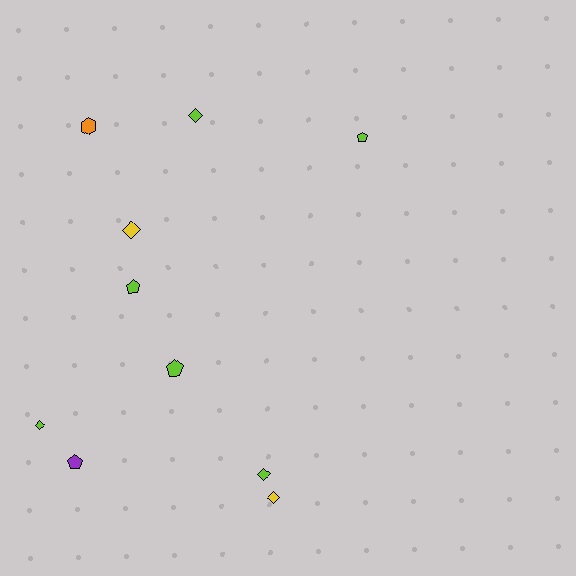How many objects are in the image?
There are 10 objects.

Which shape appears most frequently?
Diamond, with 5 objects.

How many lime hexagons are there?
There are no lime hexagons.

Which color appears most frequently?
Lime, with 6 objects.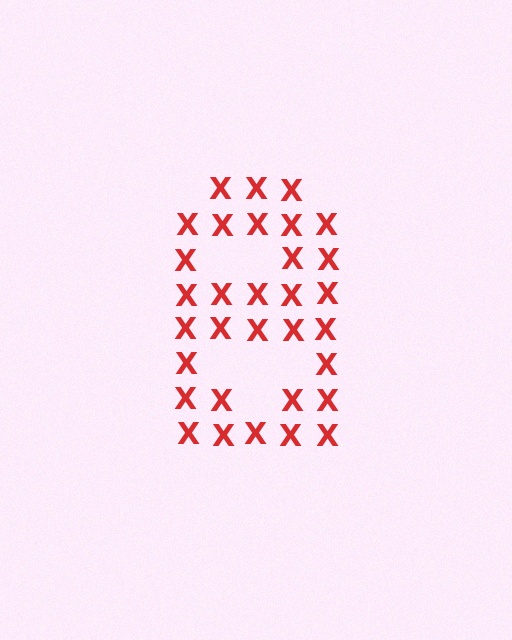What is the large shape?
The large shape is the digit 8.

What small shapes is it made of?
It is made of small letter X's.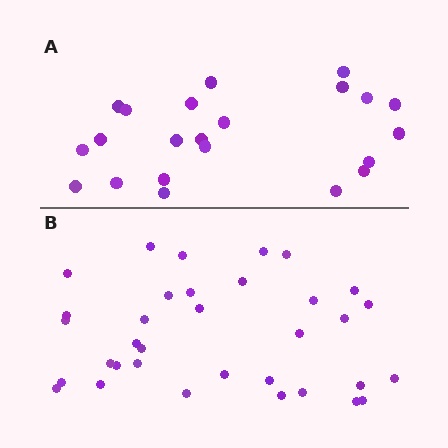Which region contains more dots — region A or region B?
Region B (the bottom region) has more dots.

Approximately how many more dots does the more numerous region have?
Region B has roughly 12 or so more dots than region A.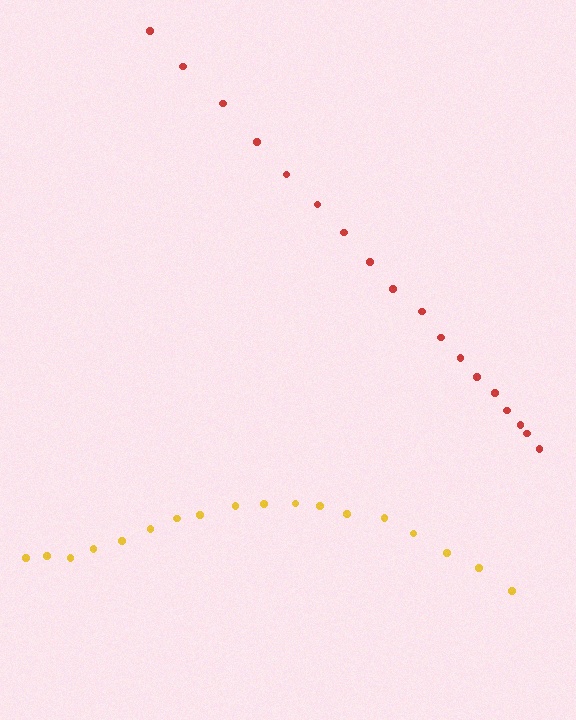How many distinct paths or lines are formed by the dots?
There are 2 distinct paths.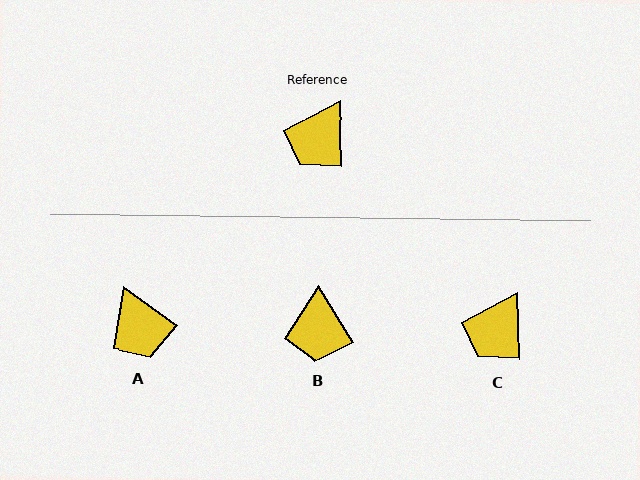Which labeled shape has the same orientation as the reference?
C.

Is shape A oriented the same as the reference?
No, it is off by about 53 degrees.